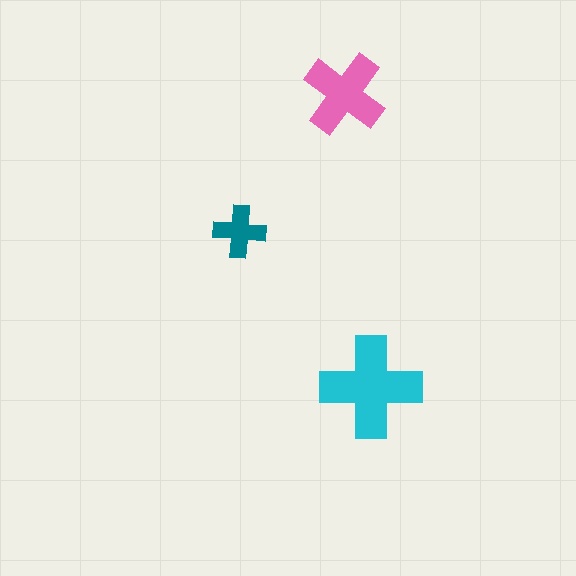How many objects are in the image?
There are 3 objects in the image.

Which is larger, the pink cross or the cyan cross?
The cyan one.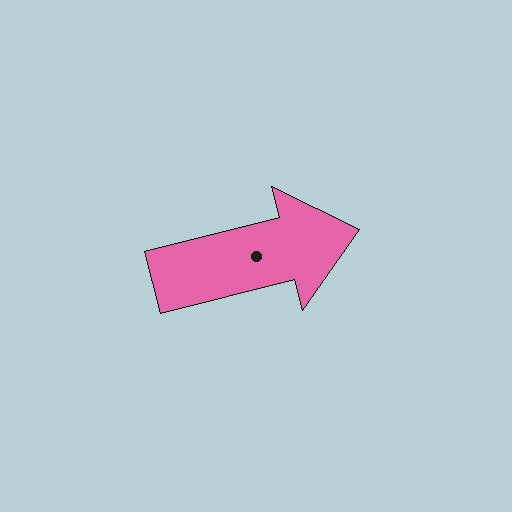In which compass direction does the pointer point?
East.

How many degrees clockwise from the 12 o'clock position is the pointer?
Approximately 76 degrees.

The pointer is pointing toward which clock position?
Roughly 3 o'clock.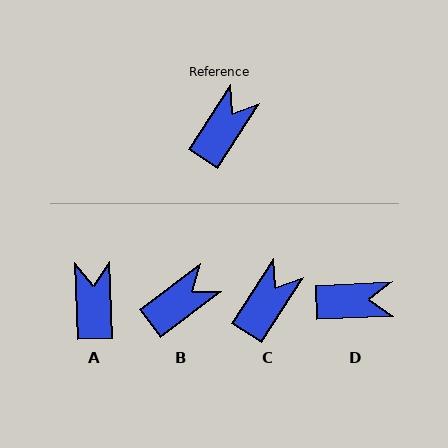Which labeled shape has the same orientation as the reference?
C.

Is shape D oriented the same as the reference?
No, it is off by about 54 degrees.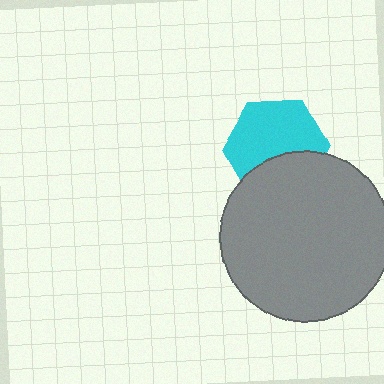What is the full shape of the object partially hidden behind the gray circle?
The partially hidden object is a cyan hexagon.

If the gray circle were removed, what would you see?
You would see the complete cyan hexagon.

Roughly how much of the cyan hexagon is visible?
About half of it is visible (roughly 64%).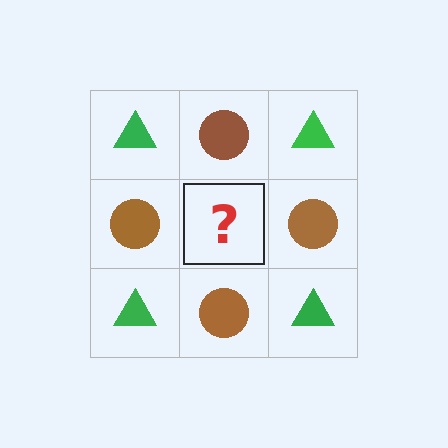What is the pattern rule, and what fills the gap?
The rule is that it alternates green triangle and brown circle in a checkerboard pattern. The gap should be filled with a green triangle.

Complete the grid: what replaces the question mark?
The question mark should be replaced with a green triangle.